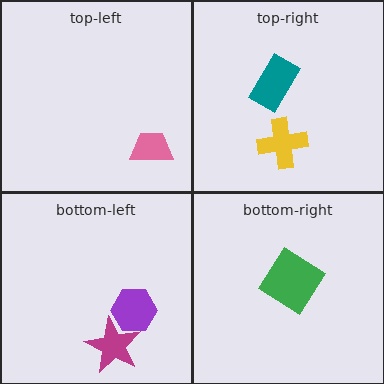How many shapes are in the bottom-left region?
2.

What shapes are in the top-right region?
The yellow cross, the teal rectangle.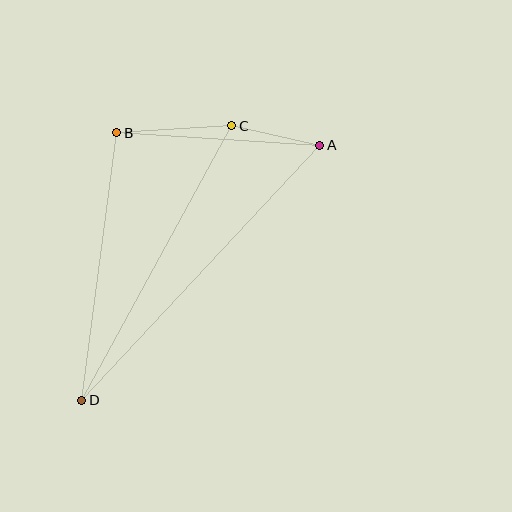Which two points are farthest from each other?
Points A and D are farthest from each other.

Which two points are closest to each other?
Points A and C are closest to each other.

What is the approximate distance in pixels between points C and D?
The distance between C and D is approximately 313 pixels.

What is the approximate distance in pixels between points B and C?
The distance between B and C is approximately 115 pixels.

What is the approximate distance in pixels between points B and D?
The distance between B and D is approximately 270 pixels.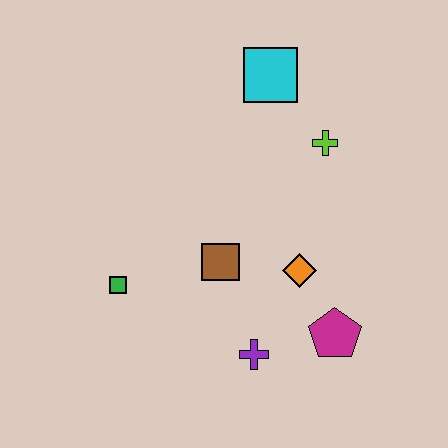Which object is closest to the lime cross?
The cyan square is closest to the lime cross.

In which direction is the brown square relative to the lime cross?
The brown square is below the lime cross.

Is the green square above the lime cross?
No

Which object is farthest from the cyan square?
The purple cross is farthest from the cyan square.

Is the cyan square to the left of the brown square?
No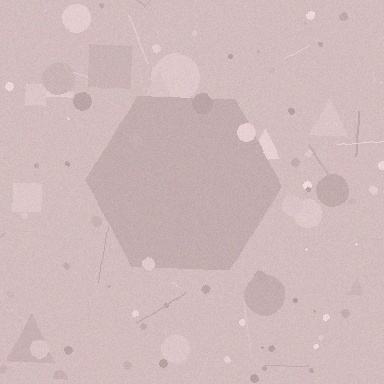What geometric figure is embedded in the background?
A hexagon is embedded in the background.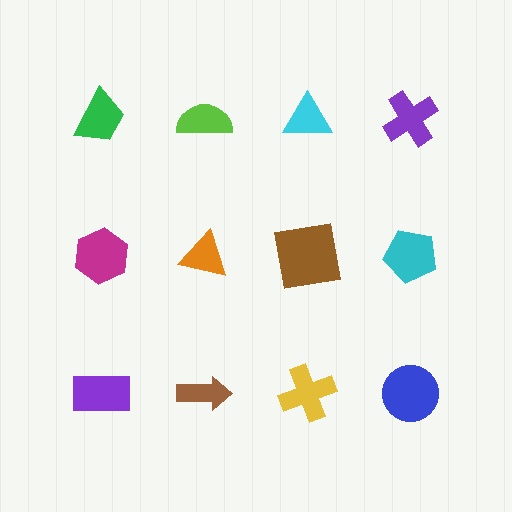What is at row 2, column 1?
A magenta hexagon.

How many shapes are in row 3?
4 shapes.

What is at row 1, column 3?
A cyan triangle.